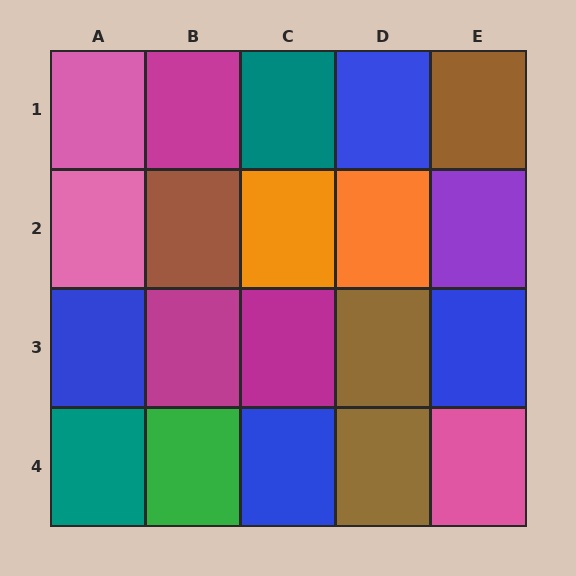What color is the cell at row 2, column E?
Purple.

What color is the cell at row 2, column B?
Brown.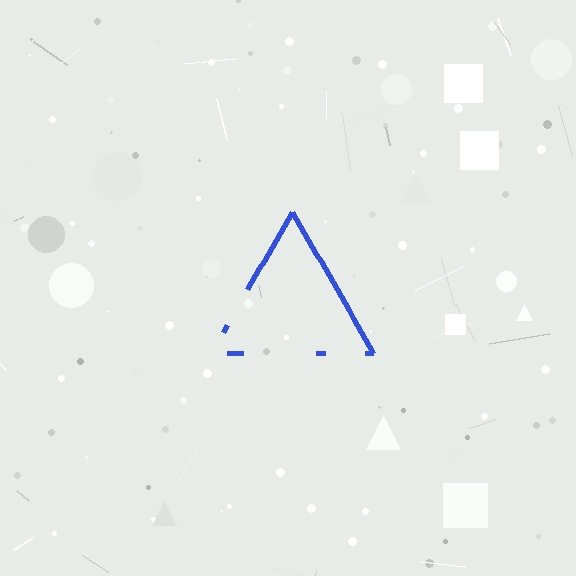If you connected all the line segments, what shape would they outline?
They would outline a triangle.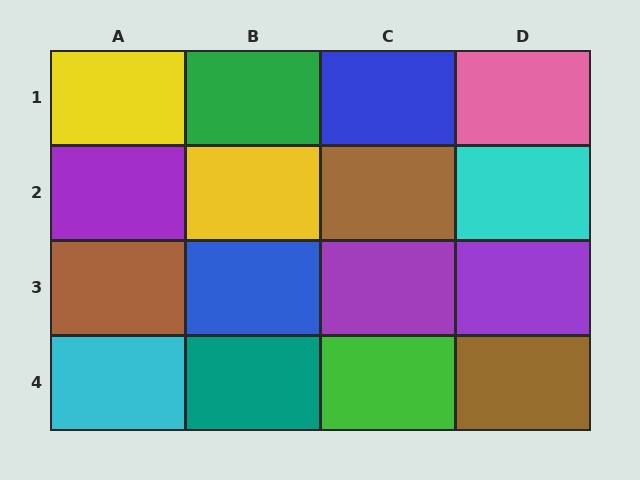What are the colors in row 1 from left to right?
Yellow, green, blue, pink.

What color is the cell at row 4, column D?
Brown.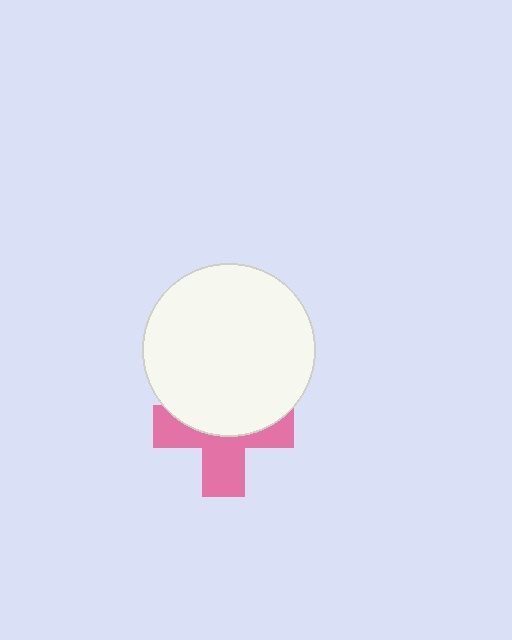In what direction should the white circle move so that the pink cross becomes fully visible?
The white circle should move up. That is the shortest direction to clear the overlap and leave the pink cross fully visible.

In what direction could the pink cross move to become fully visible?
The pink cross could move down. That would shift it out from behind the white circle entirely.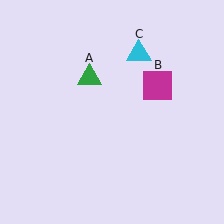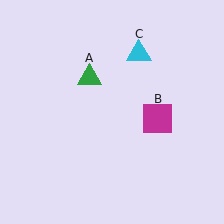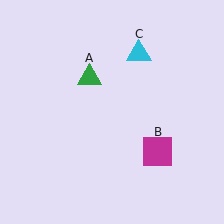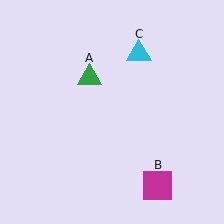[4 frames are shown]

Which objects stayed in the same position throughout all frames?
Green triangle (object A) and cyan triangle (object C) remained stationary.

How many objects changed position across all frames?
1 object changed position: magenta square (object B).